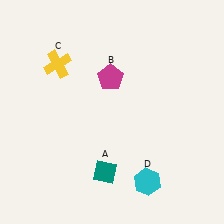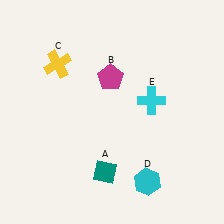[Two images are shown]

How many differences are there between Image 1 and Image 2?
There is 1 difference between the two images.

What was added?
A cyan cross (E) was added in Image 2.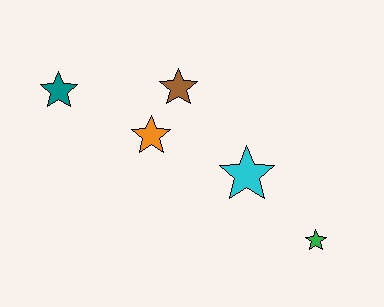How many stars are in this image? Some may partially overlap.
There are 5 stars.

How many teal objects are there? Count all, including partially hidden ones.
There is 1 teal object.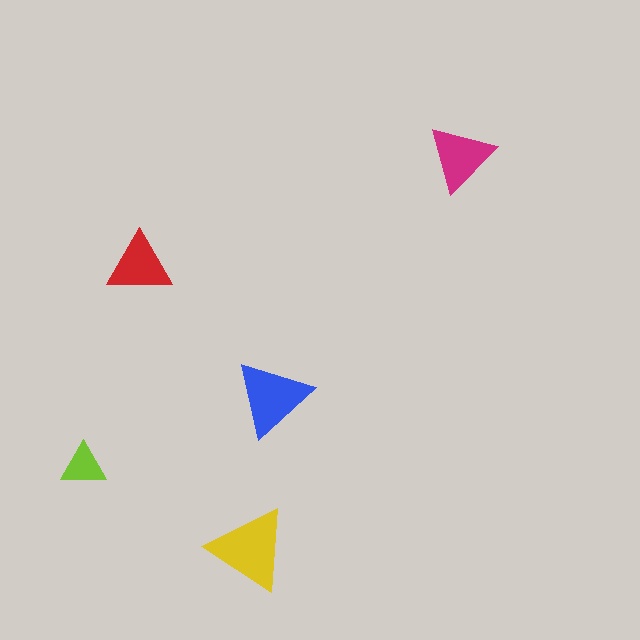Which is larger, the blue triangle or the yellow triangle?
The yellow one.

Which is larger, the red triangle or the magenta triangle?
The magenta one.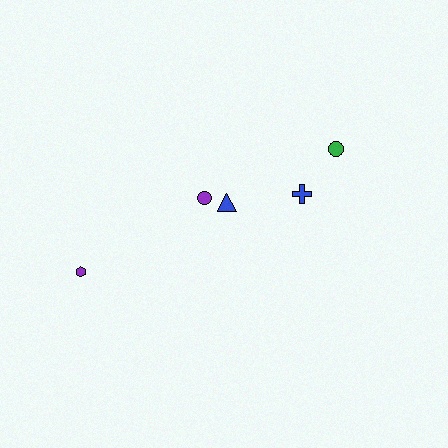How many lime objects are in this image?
There are no lime objects.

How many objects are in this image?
There are 5 objects.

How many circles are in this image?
There are 2 circles.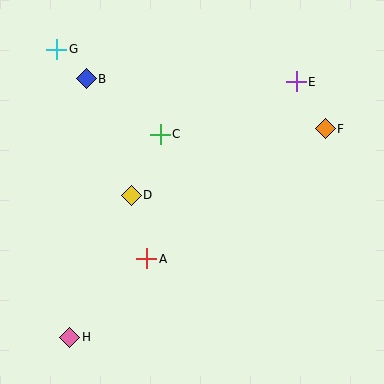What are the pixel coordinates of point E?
Point E is at (296, 82).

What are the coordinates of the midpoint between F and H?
The midpoint between F and H is at (198, 233).